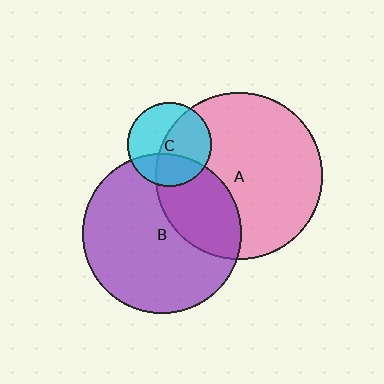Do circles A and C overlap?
Yes.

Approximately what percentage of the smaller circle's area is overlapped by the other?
Approximately 55%.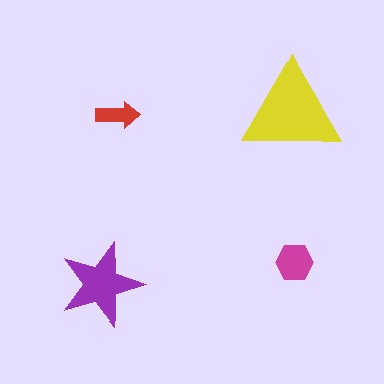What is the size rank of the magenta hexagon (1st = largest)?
3rd.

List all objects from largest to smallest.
The yellow triangle, the purple star, the magenta hexagon, the red arrow.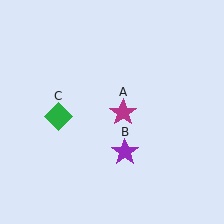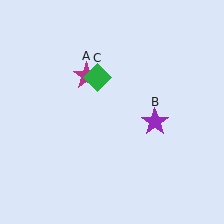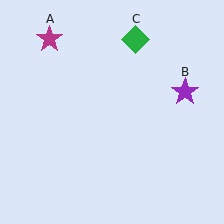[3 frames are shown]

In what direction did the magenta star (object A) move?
The magenta star (object A) moved up and to the left.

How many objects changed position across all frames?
3 objects changed position: magenta star (object A), purple star (object B), green diamond (object C).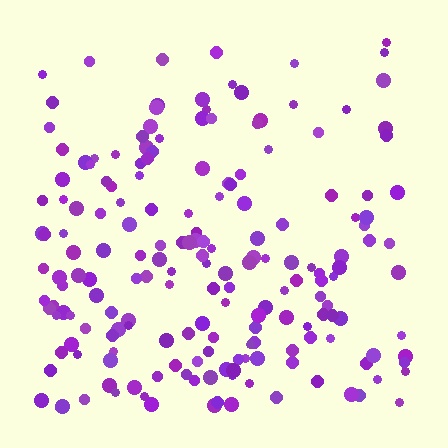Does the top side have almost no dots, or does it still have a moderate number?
Still a moderate number, just noticeably fewer than the bottom.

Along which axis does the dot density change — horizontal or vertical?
Vertical.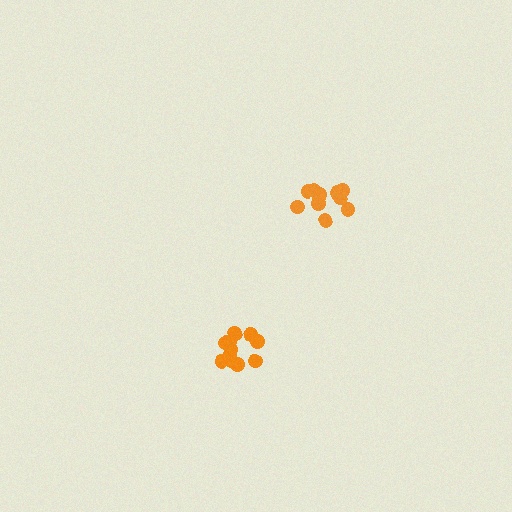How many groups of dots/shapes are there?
There are 2 groups.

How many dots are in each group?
Group 1: 11 dots, Group 2: 10 dots (21 total).